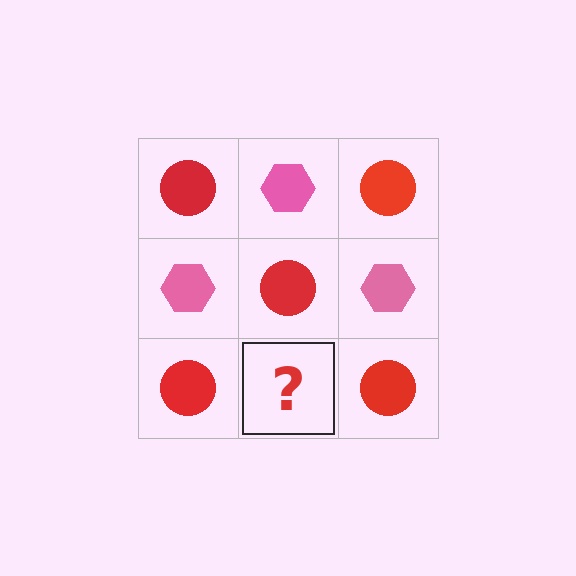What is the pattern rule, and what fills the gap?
The rule is that it alternates red circle and pink hexagon in a checkerboard pattern. The gap should be filled with a pink hexagon.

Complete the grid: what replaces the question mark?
The question mark should be replaced with a pink hexagon.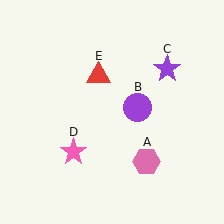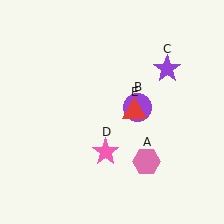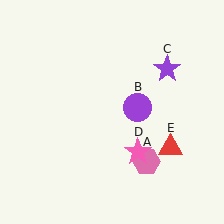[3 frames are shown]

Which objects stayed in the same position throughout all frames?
Pink hexagon (object A) and purple circle (object B) and purple star (object C) remained stationary.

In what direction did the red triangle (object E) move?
The red triangle (object E) moved down and to the right.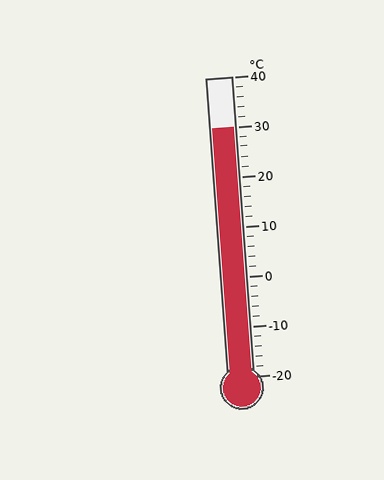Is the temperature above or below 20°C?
The temperature is above 20°C.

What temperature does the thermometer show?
The thermometer shows approximately 30°C.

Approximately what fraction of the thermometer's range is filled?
The thermometer is filled to approximately 85% of its range.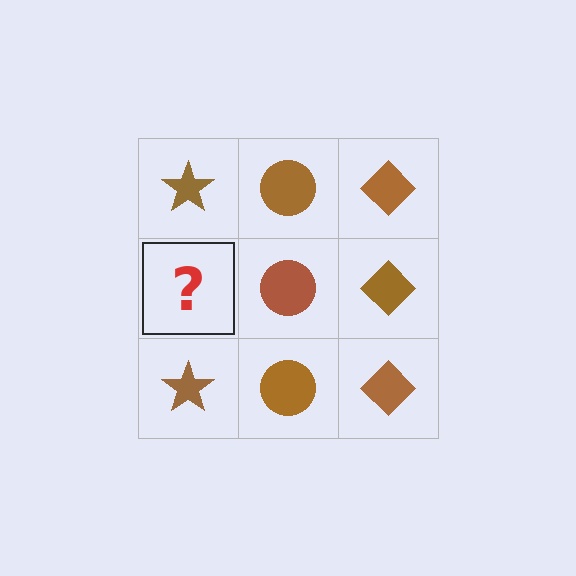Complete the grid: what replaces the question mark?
The question mark should be replaced with a brown star.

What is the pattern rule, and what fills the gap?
The rule is that each column has a consistent shape. The gap should be filled with a brown star.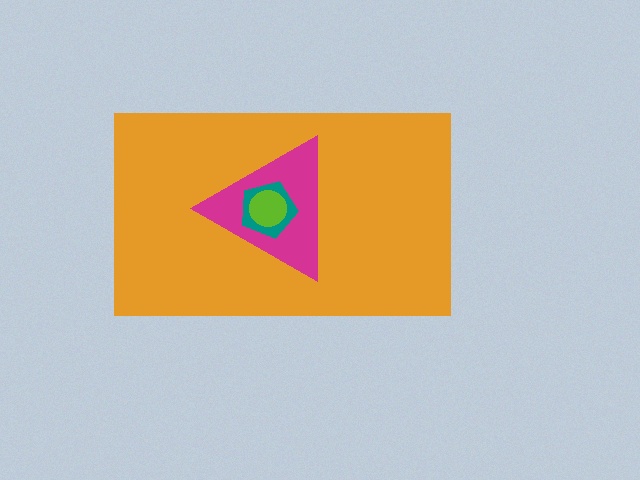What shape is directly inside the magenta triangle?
The teal pentagon.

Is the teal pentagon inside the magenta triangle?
Yes.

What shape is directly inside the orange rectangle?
The magenta triangle.